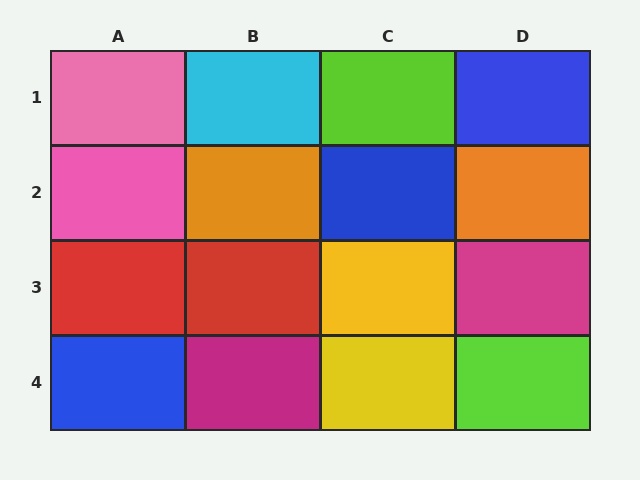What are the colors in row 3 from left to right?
Red, red, yellow, magenta.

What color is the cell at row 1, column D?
Blue.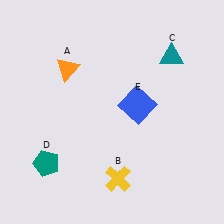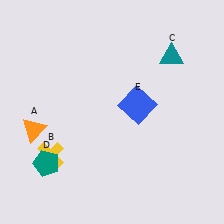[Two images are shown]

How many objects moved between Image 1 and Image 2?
2 objects moved between the two images.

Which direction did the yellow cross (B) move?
The yellow cross (B) moved left.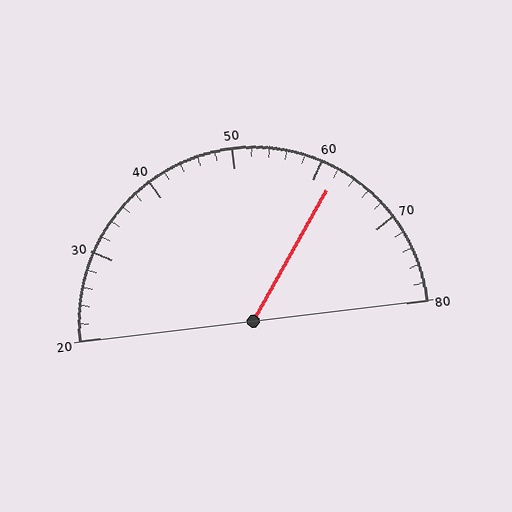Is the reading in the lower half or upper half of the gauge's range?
The reading is in the upper half of the range (20 to 80).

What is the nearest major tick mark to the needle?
The nearest major tick mark is 60.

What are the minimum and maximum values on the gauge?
The gauge ranges from 20 to 80.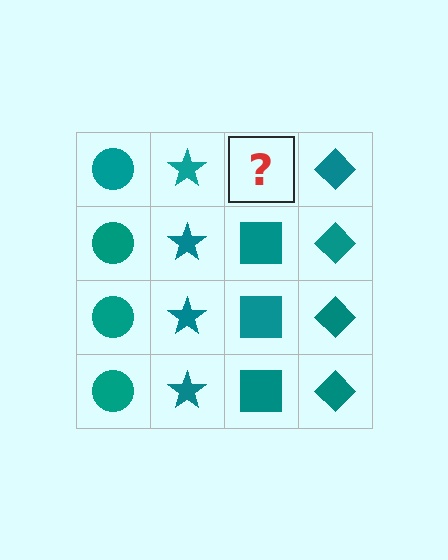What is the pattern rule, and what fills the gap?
The rule is that each column has a consistent shape. The gap should be filled with a teal square.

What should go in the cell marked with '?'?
The missing cell should contain a teal square.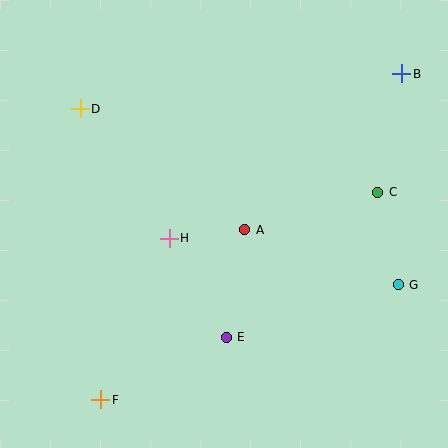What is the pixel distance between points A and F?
The distance between A and F is 223 pixels.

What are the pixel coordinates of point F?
Point F is at (101, 400).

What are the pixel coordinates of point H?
Point H is at (169, 238).